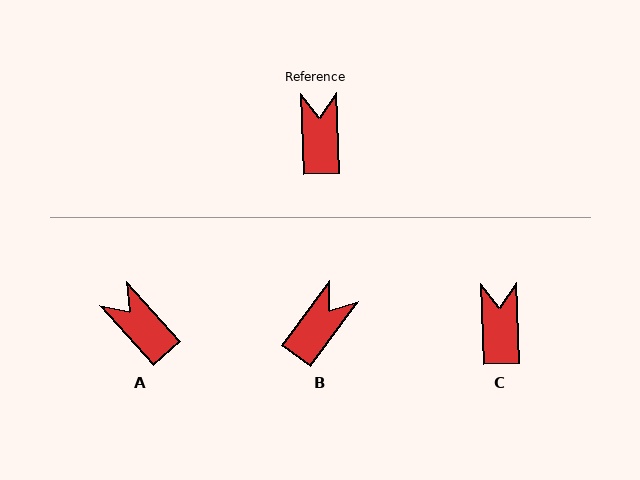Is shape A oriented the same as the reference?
No, it is off by about 40 degrees.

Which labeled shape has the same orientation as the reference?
C.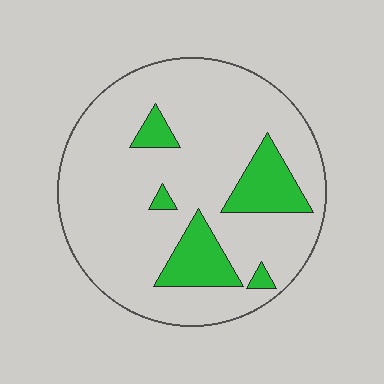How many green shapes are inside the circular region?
5.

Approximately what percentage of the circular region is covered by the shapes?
Approximately 15%.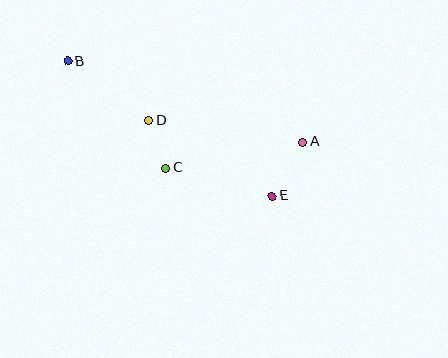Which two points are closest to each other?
Points C and D are closest to each other.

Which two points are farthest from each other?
Points A and B are farthest from each other.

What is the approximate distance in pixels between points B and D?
The distance between B and D is approximately 101 pixels.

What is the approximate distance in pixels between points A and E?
The distance between A and E is approximately 62 pixels.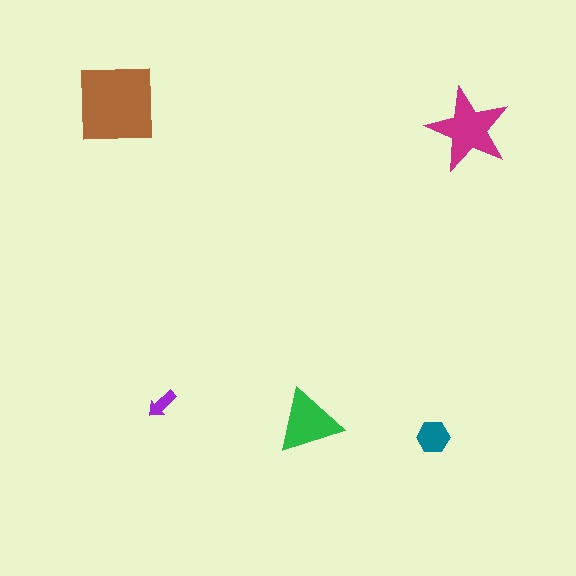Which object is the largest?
The brown square.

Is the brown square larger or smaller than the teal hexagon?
Larger.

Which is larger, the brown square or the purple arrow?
The brown square.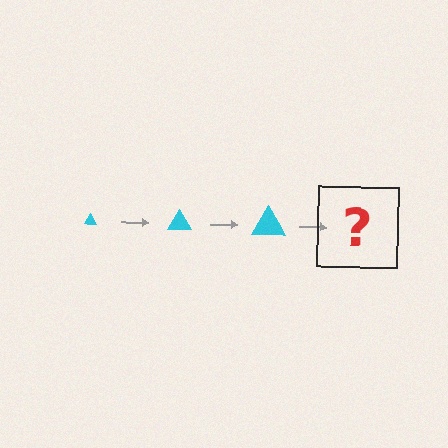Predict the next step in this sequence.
The next step is a cyan triangle, larger than the previous one.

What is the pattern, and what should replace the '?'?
The pattern is that the triangle gets progressively larger each step. The '?' should be a cyan triangle, larger than the previous one.